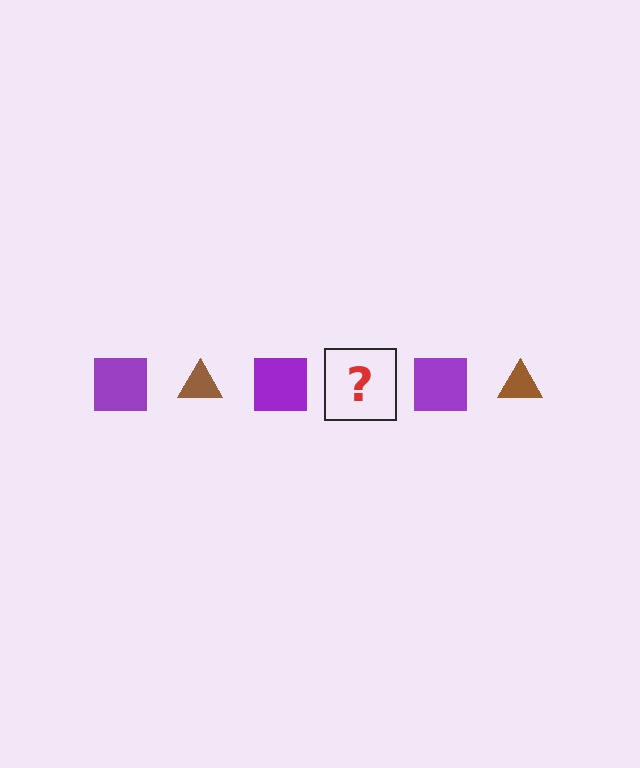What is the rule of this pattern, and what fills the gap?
The rule is that the pattern alternates between purple square and brown triangle. The gap should be filled with a brown triangle.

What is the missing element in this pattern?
The missing element is a brown triangle.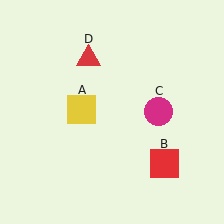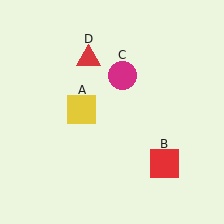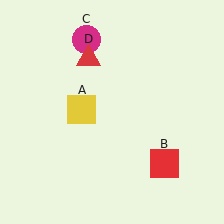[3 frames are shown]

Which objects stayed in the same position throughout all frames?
Yellow square (object A) and red square (object B) and red triangle (object D) remained stationary.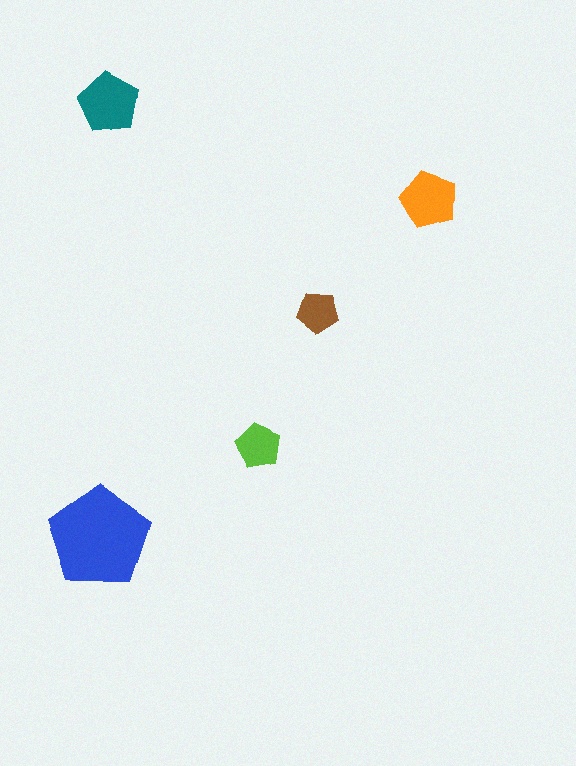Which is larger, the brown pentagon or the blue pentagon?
The blue one.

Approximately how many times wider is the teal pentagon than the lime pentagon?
About 1.5 times wider.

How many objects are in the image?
There are 5 objects in the image.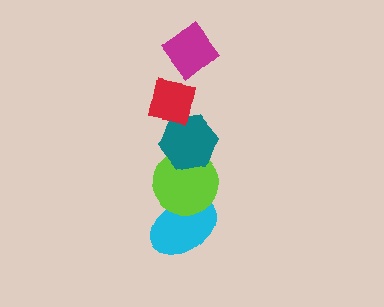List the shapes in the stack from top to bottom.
From top to bottom: the magenta diamond, the red square, the teal hexagon, the lime circle, the cyan ellipse.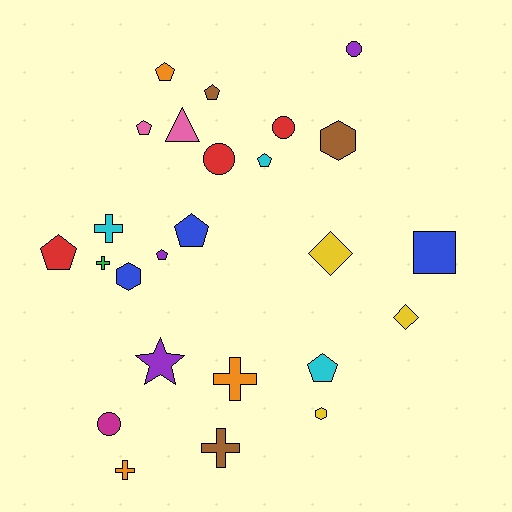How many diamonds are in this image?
There are 2 diamonds.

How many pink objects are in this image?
There are 2 pink objects.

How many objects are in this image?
There are 25 objects.